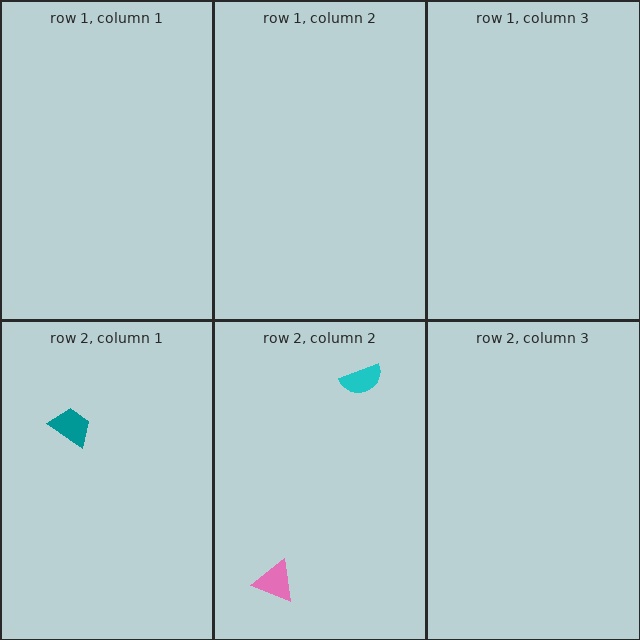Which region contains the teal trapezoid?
The row 2, column 1 region.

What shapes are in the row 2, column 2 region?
The cyan semicircle, the pink triangle.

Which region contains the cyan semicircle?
The row 2, column 2 region.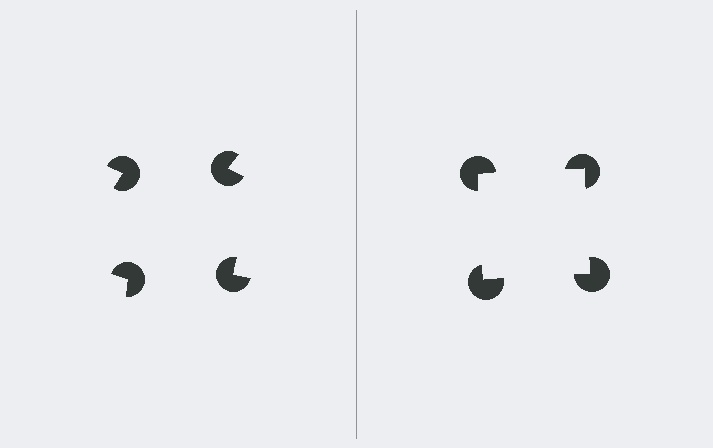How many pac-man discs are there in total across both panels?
8 — 4 on each side.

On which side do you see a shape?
An illusory square appears on the right side. On the left side the wedge cuts are rotated, so no coherent shape forms.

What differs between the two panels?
The pac-man discs are positioned identically on both sides; only the wedge orientations differ. On the right they align to a square; on the left they are misaligned.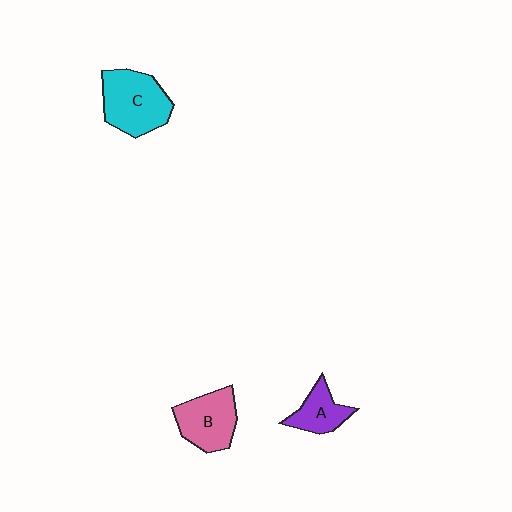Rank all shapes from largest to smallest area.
From largest to smallest: C (cyan), B (pink), A (purple).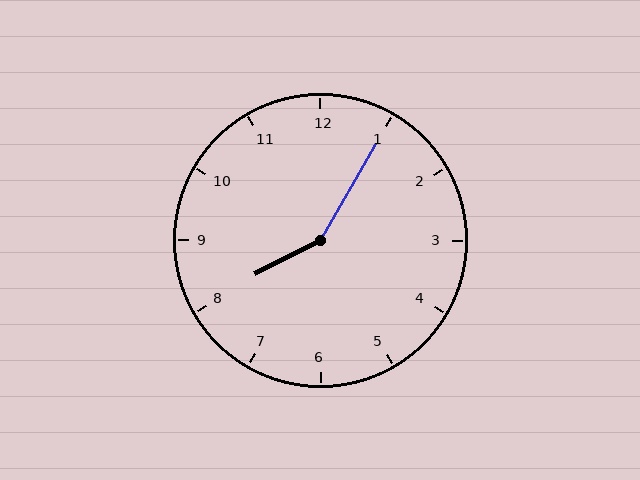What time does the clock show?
8:05.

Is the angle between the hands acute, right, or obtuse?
It is obtuse.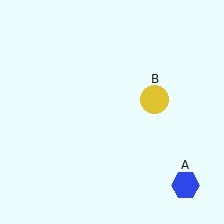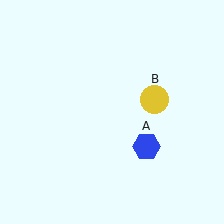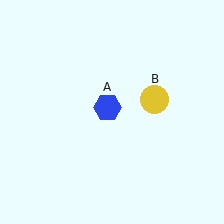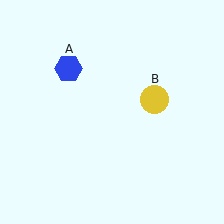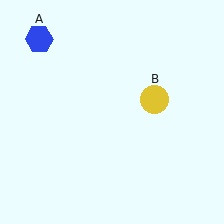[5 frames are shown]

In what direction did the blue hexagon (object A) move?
The blue hexagon (object A) moved up and to the left.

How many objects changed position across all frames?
1 object changed position: blue hexagon (object A).